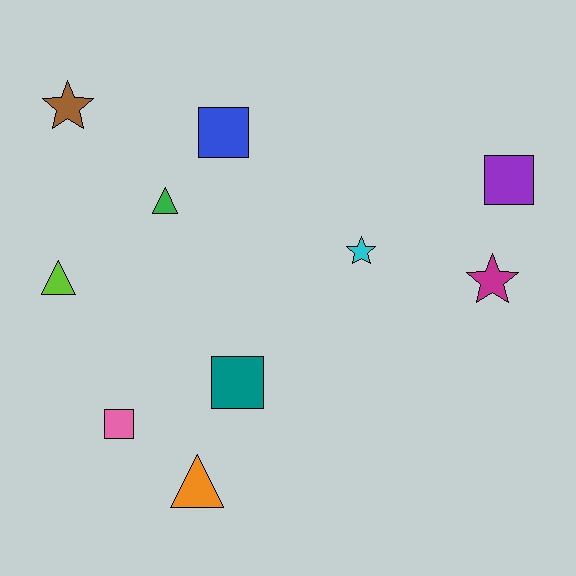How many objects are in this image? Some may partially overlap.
There are 10 objects.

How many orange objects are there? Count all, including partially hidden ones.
There is 1 orange object.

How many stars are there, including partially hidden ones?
There are 3 stars.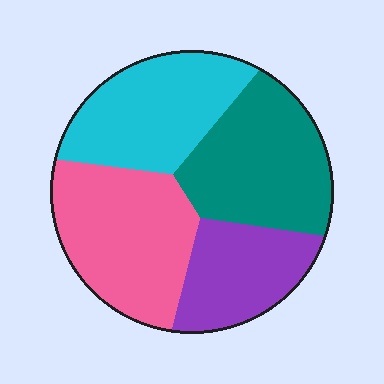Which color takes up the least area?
Purple, at roughly 20%.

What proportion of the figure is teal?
Teal takes up between a quarter and a half of the figure.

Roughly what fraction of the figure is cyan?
Cyan covers roughly 25% of the figure.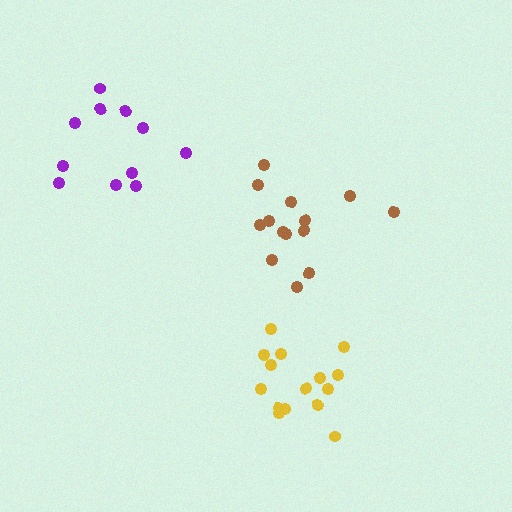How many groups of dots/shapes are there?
There are 3 groups.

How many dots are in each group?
Group 1: 14 dots, Group 2: 15 dots, Group 3: 11 dots (40 total).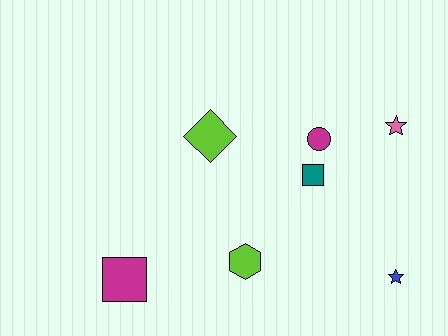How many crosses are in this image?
There are no crosses.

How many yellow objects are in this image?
There are no yellow objects.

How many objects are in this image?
There are 7 objects.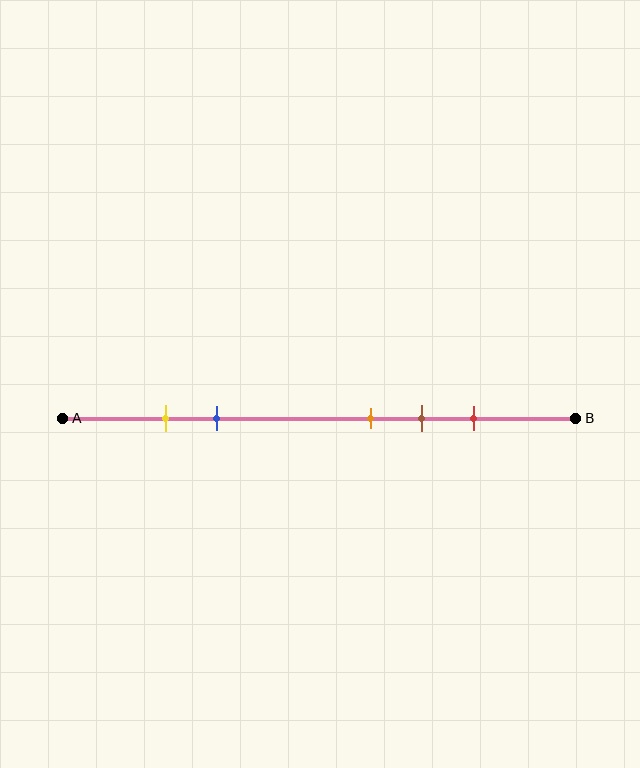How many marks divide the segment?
There are 5 marks dividing the segment.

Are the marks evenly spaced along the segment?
No, the marks are not evenly spaced.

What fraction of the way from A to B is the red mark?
The red mark is approximately 80% (0.8) of the way from A to B.